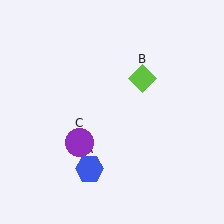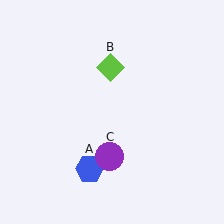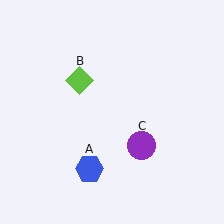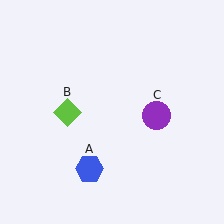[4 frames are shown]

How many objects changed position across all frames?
2 objects changed position: lime diamond (object B), purple circle (object C).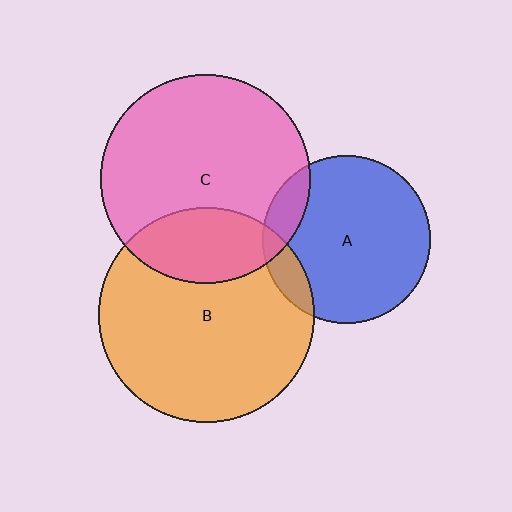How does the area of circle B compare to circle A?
Approximately 1.7 times.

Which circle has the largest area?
Circle B (orange).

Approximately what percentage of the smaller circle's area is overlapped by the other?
Approximately 10%.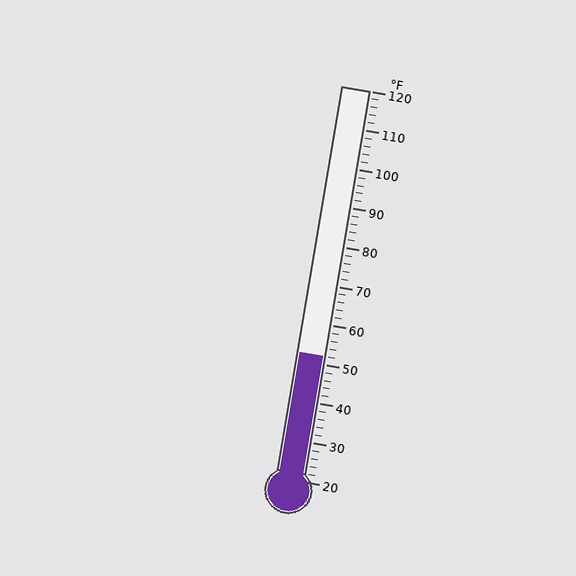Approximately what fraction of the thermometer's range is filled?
The thermometer is filled to approximately 30% of its range.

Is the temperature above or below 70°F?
The temperature is below 70°F.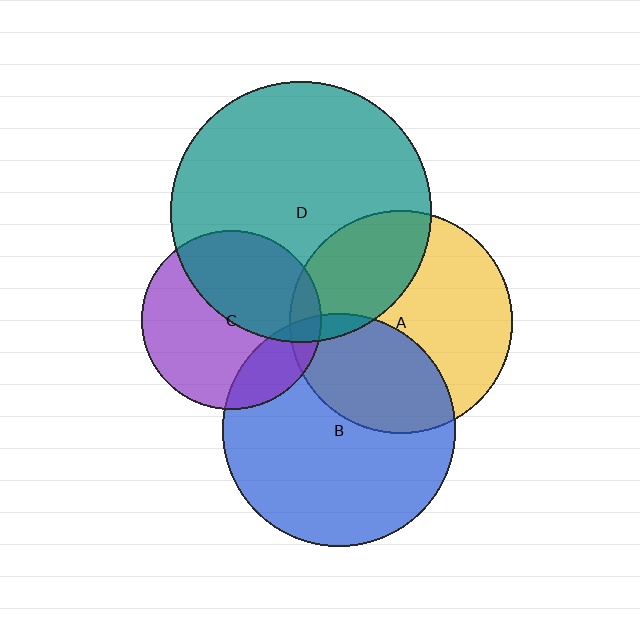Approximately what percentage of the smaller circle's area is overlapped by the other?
Approximately 45%.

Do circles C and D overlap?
Yes.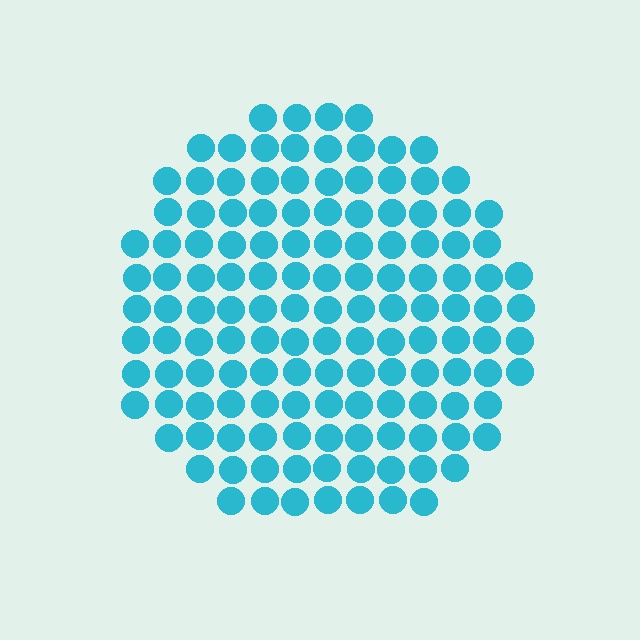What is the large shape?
The large shape is a circle.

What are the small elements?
The small elements are circles.